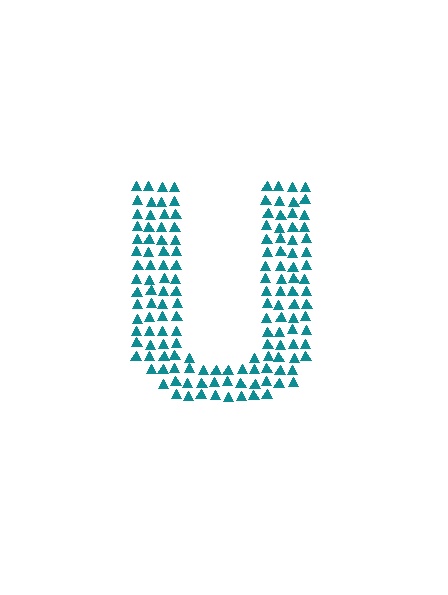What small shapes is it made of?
It is made of small triangles.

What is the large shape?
The large shape is the letter U.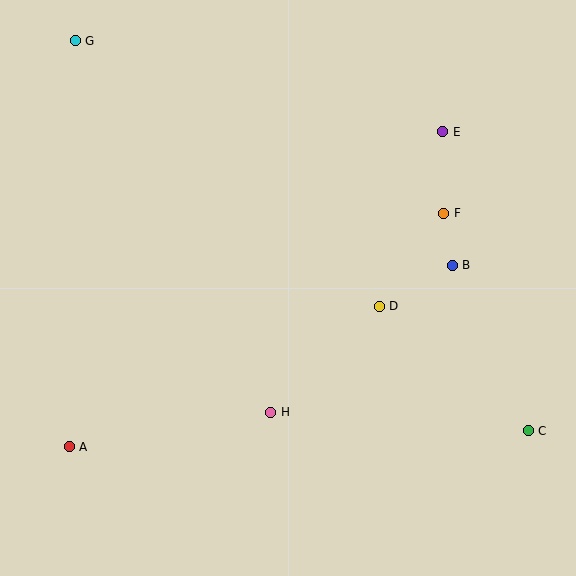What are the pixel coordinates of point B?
Point B is at (452, 265).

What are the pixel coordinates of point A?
Point A is at (69, 447).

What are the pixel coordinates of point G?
Point G is at (75, 41).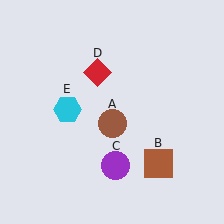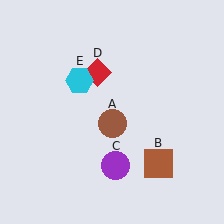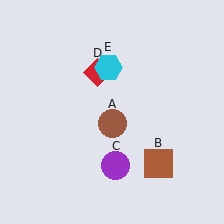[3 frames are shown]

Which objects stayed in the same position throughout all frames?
Brown circle (object A) and brown square (object B) and purple circle (object C) and red diamond (object D) remained stationary.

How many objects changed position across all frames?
1 object changed position: cyan hexagon (object E).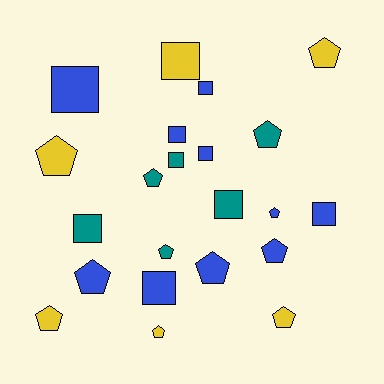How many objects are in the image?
There are 22 objects.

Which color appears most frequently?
Blue, with 10 objects.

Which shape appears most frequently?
Pentagon, with 12 objects.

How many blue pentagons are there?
There are 4 blue pentagons.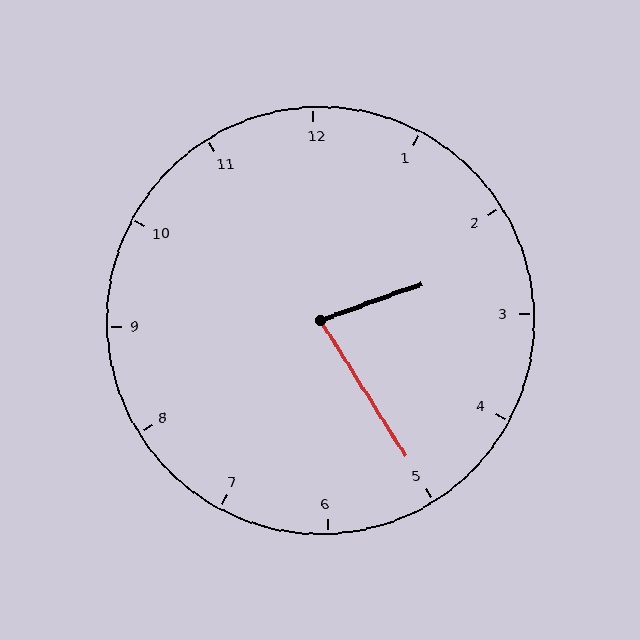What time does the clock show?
2:25.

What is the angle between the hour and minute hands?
Approximately 78 degrees.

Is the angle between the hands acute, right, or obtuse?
It is acute.